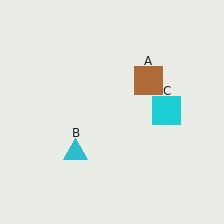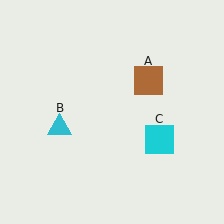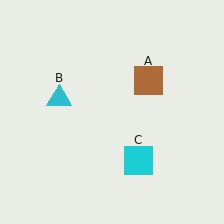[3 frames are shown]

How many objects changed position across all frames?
2 objects changed position: cyan triangle (object B), cyan square (object C).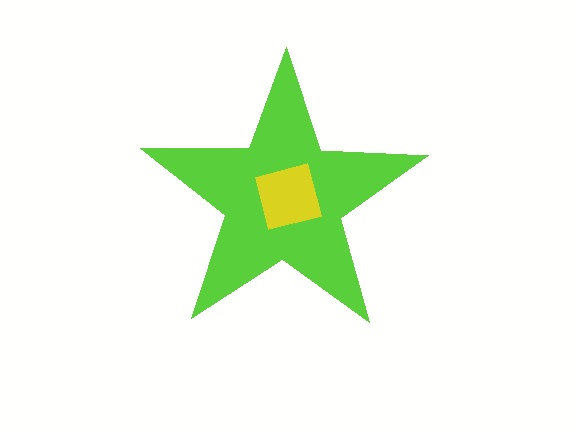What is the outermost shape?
The lime star.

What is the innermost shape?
The yellow square.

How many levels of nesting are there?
2.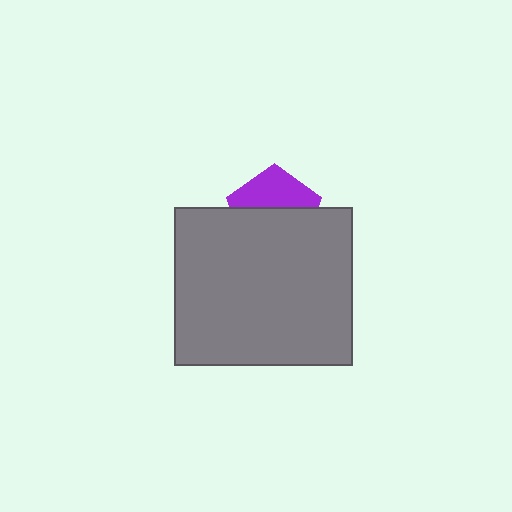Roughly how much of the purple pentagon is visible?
A small part of it is visible (roughly 43%).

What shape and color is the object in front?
The object in front is a gray rectangle.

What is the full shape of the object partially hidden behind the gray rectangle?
The partially hidden object is a purple pentagon.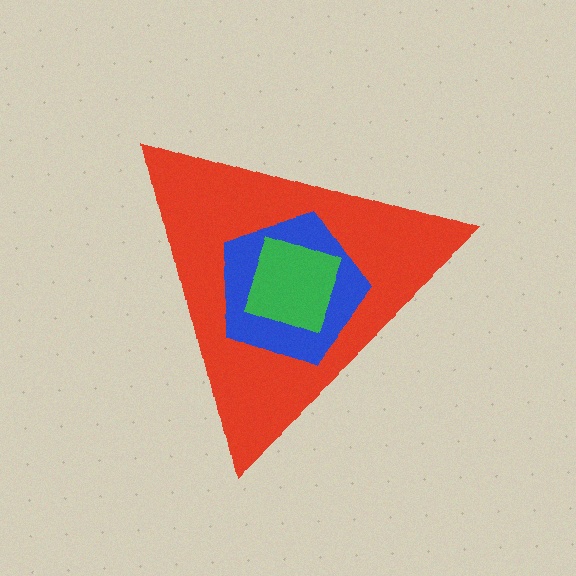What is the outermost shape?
The red triangle.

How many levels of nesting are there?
3.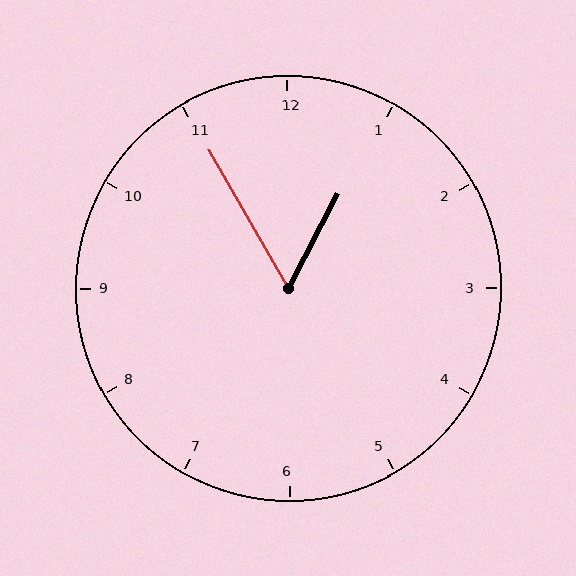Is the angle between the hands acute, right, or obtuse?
It is acute.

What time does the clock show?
12:55.